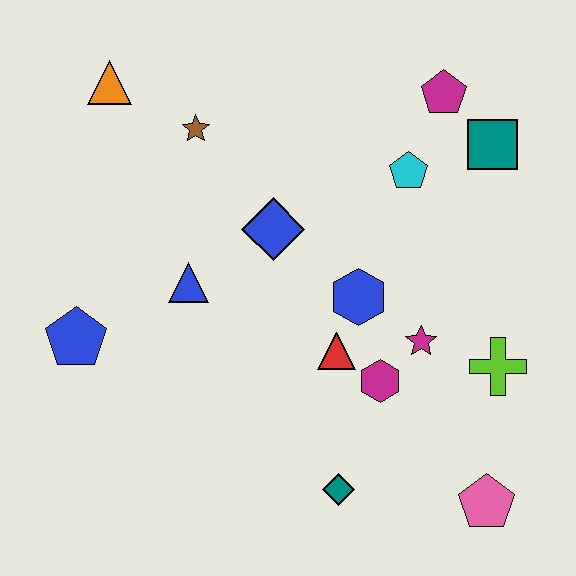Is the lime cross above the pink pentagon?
Yes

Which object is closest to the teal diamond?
The magenta hexagon is closest to the teal diamond.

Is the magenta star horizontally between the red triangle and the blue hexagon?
No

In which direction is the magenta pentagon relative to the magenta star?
The magenta pentagon is above the magenta star.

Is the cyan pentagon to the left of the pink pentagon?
Yes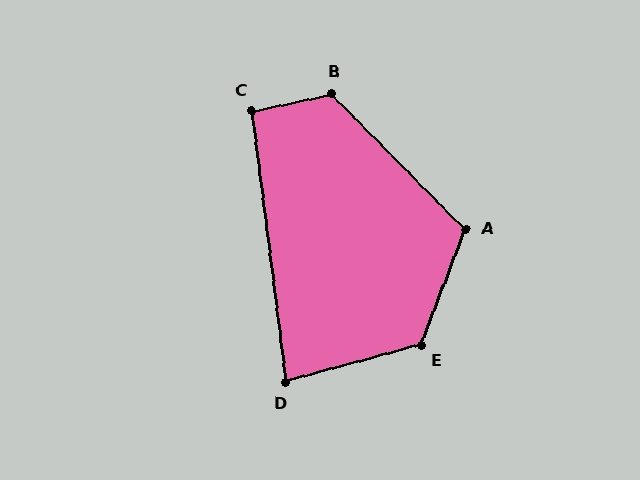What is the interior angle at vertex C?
Approximately 95 degrees (approximately right).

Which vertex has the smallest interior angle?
D, at approximately 82 degrees.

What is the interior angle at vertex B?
Approximately 123 degrees (obtuse).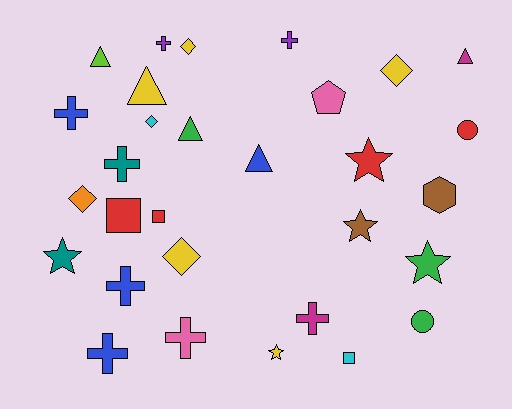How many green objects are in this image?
There are 3 green objects.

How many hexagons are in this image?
There is 1 hexagon.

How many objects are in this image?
There are 30 objects.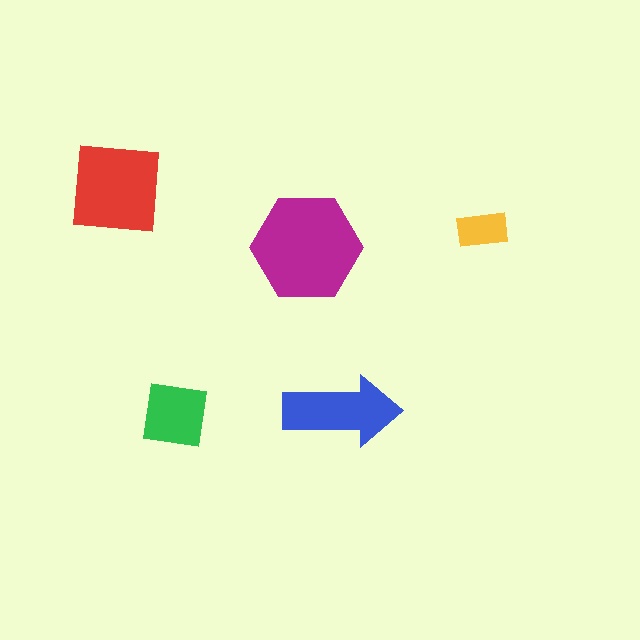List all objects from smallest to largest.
The yellow rectangle, the green square, the blue arrow, the red square, the magenta hexagon.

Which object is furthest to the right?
The yellow rectangle is rightmost.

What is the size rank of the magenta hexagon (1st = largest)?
1st.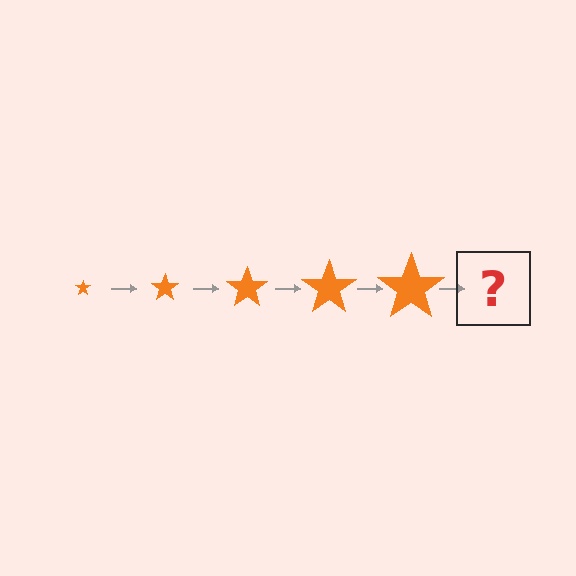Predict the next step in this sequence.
The next step is an orange star, larger than the previous one.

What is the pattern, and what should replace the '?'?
The pattern is that the star gets progressively larger each step. The '?' should be an orange star, larger than the previous one.